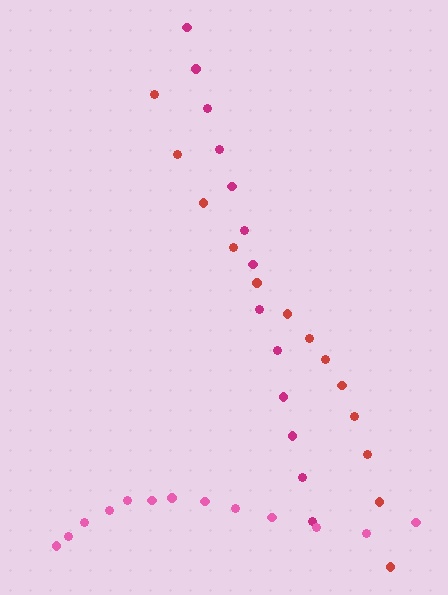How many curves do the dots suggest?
There are 3 distinct paths.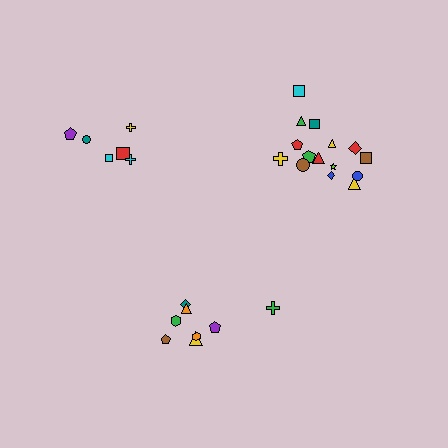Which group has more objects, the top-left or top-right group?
The top-right group.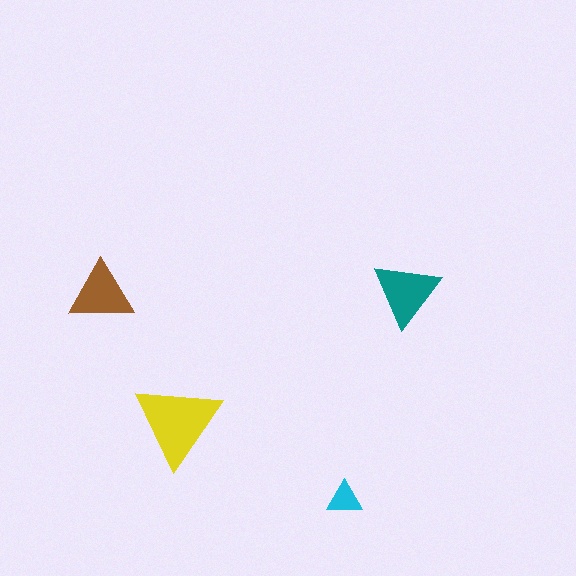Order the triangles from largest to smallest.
the yellow one, the teal one, the brown one, the cyan one.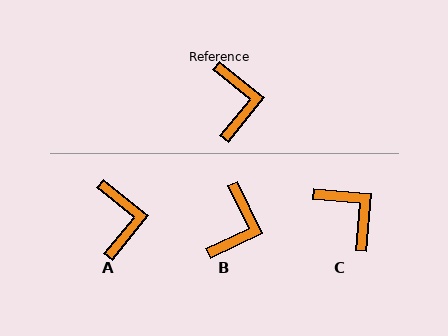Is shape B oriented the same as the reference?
No, it is off by about 25 degrees.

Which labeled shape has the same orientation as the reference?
A.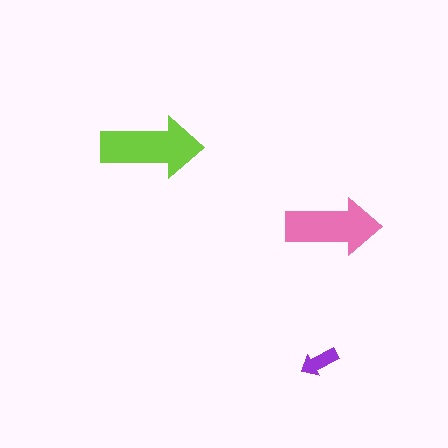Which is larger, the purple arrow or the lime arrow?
The lime one.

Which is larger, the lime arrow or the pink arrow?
The lime one.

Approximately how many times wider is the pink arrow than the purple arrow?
About 2.5 times wider.